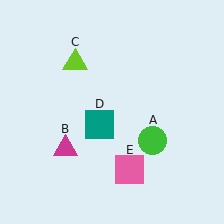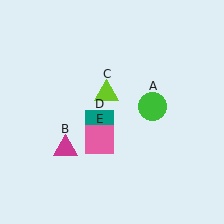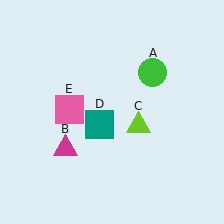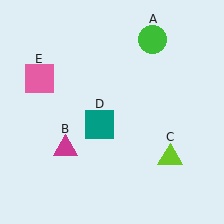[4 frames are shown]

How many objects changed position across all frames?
3 objects changed position: green circle (object A), lime triangle (object C), pink square (object E).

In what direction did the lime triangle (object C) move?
The lime triangle (object C) moved down and to the right.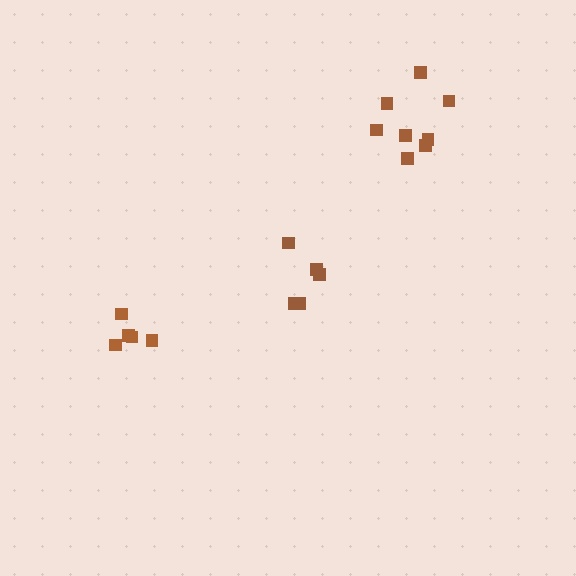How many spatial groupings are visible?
There are 3 spatial groupings.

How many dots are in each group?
Group 1: 5 dots, Group 2: 5 dots, Group 3: 8 dots (18 total).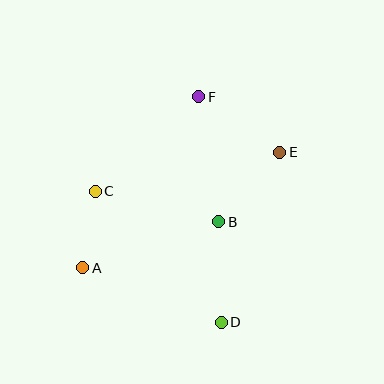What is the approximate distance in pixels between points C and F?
The distance between C and F is approximately 140 pixels.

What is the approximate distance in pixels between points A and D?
The distance between A and D is approximately 149 pixels.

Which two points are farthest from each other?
Points A and E are farthest from each other.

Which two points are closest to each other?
Points A and C are closest to each other.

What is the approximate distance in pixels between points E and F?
The distance between E and F is approximately 98 pixels.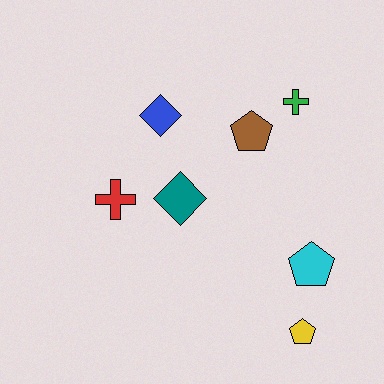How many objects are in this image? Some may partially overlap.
There are 7 objects.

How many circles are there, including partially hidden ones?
There are no circles.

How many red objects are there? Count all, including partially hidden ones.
There is 1 red object.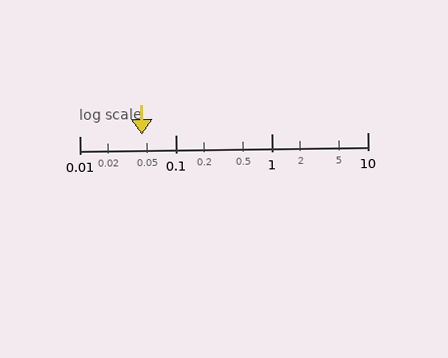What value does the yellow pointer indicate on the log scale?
The pointer indicates approximately 0.045.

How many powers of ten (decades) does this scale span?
The scale spans 3 decades, from 0.01 to 10.